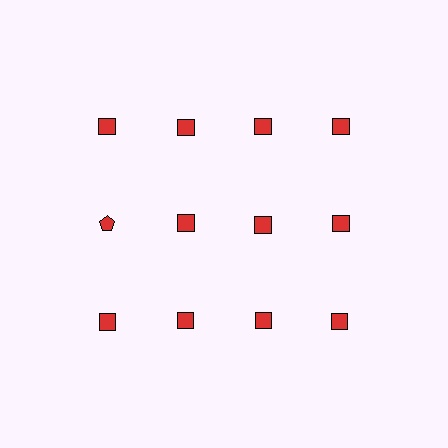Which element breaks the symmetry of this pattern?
The red pentagon in the second row, leftmost column breaks the symmetry. All other shapes are red squares.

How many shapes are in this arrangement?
There are 12 shapes arranged in a grid pattern.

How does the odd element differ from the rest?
It has a different shape: pentagon instead of square.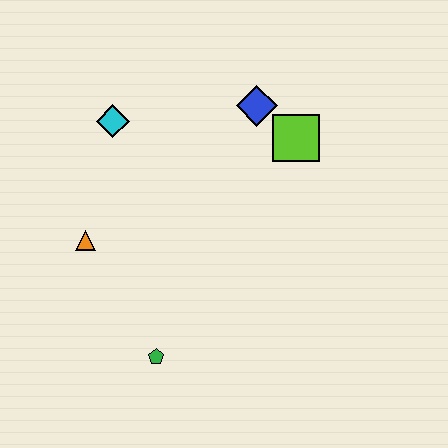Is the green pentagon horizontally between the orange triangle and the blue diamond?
Yes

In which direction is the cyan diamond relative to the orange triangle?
The cyan diamond is above the orange triangle.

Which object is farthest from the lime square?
The green pentagon is farthest from the lime square.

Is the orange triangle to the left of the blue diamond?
Yes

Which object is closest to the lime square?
The blue diamond is closest to the lime square.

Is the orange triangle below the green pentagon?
No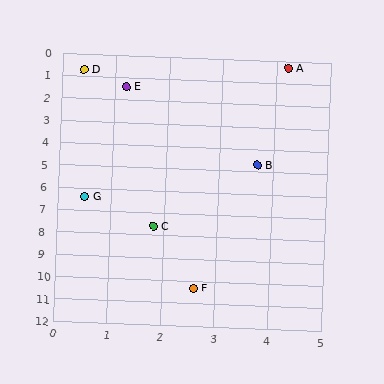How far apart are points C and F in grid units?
Points C and F are about 2.8 grid units apart.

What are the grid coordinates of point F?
Point F is at approximately (2.6, 10.3).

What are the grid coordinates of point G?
Point G is at approximately (0.5, 6.4).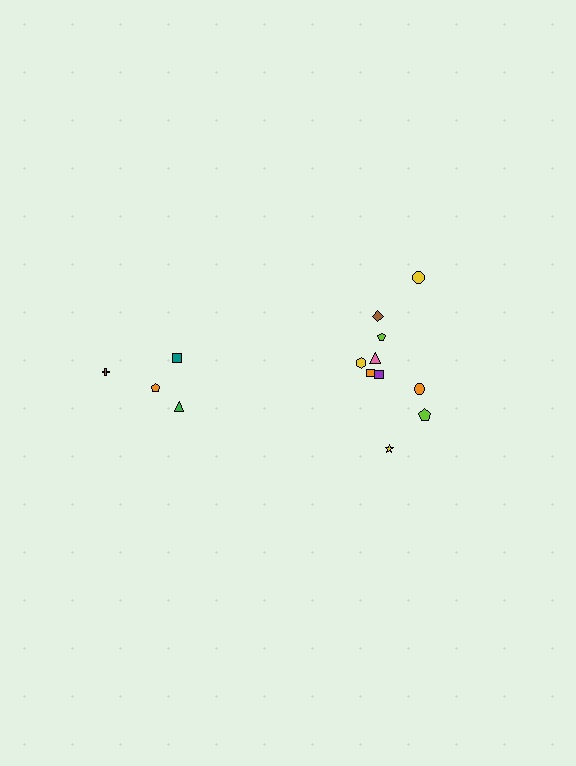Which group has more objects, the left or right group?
The right group.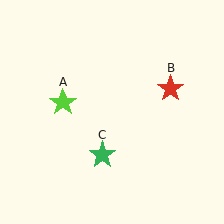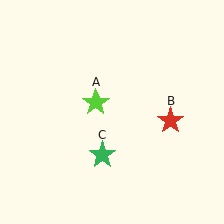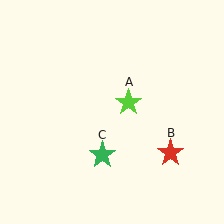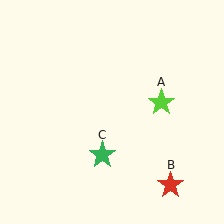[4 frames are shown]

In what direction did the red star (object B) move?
The red star (object B) moved down.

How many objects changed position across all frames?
2 objects changed position: lime star (object A), red star (object B).